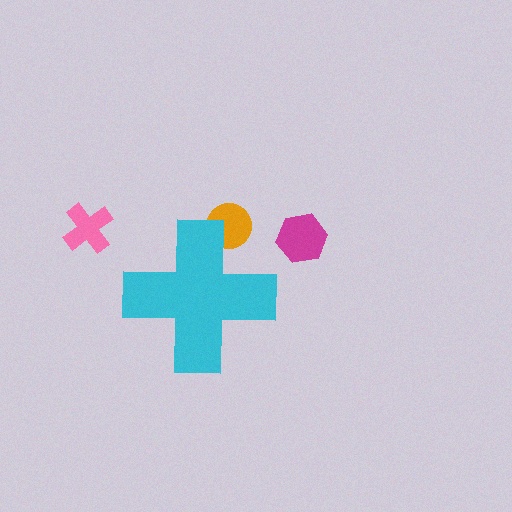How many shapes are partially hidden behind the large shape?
1 shape is partially hidden.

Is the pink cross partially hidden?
No, the pink cross is fully visible.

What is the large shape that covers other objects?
A cyan cross.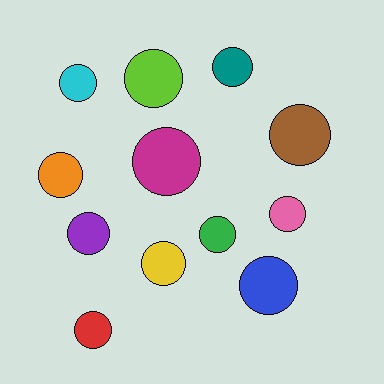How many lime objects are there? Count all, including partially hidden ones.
There is 1 lime object.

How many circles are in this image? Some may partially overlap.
There are 12 circles.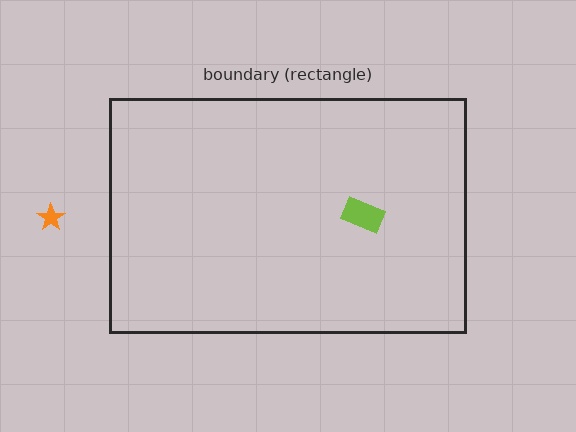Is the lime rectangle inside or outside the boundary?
Inside.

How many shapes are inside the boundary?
1 inside, 1 outside.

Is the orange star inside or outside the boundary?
Outside.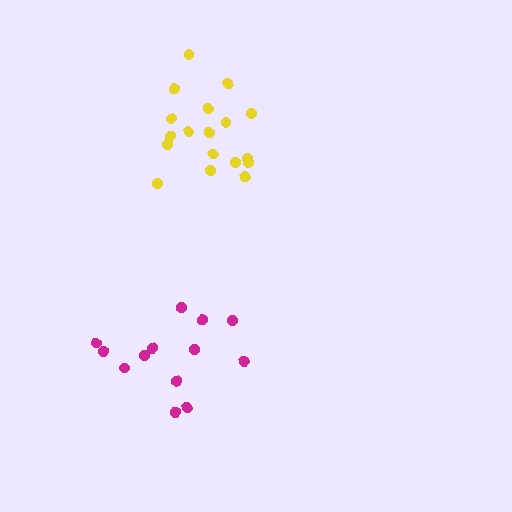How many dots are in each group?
Group 1: 13 dots, Group 2: 18 dots (31 total).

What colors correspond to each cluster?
The clusters are colored: magenta, yellow.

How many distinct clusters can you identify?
There are 2 distinct clusters.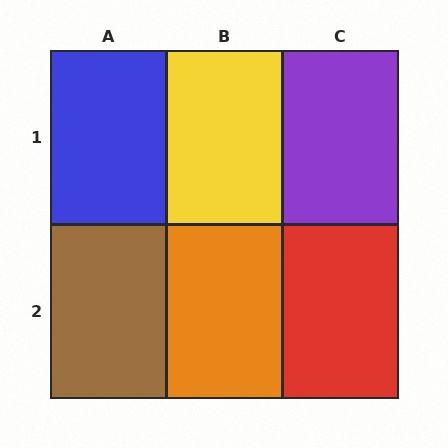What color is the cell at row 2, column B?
Orange.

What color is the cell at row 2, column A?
Brown.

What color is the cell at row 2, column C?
Red.